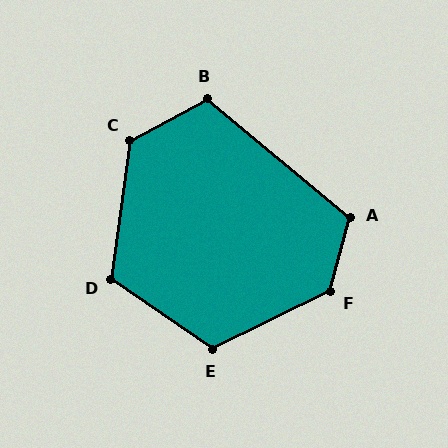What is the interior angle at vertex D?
Approximately 117 degrees (obtuse).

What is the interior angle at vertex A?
Approximately 115 degrees (obtuse).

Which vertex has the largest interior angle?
F, at approximately 131 degrees.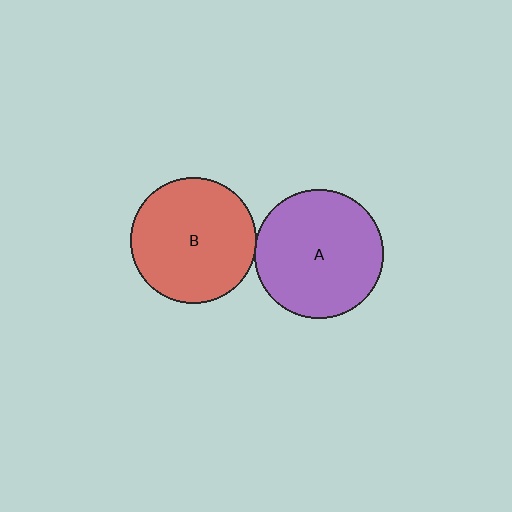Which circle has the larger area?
Circle A (purple).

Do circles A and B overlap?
Yes.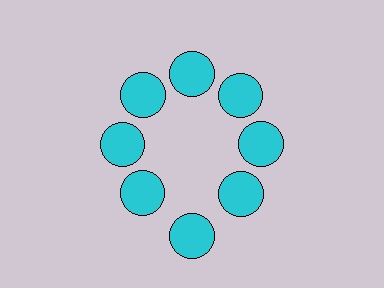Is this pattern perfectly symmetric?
No. The 8 cyan circles are arranged in a ring, but one element near the 6 o'clock position is pushed outward from the center, breaking the 8-fold rotational symmetry.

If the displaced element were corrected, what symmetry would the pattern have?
It would have 8-fold rotational symmetry — the pattern would map onto itself every 45 degrees.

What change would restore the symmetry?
The symmetry would be restored by moving it inward, back onto the ring so that all 8 circles sit at equal angles and equal distance from the center.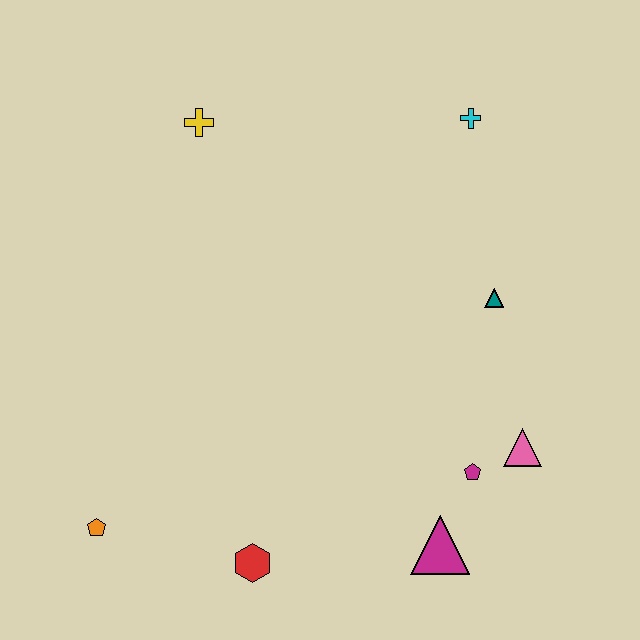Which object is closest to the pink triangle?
The magenta pentagon is closest to the pink triangle.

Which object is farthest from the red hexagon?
The cyan cross is farthest from the red hexagon.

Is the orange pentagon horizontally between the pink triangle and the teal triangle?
No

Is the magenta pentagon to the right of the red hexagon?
Yes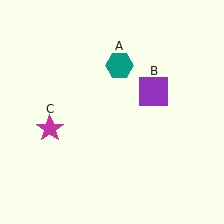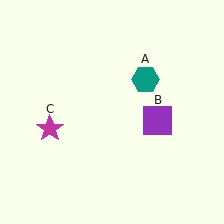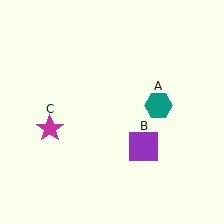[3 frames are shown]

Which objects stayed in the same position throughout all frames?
Magenta star (object C) remained stationary.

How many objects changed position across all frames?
2 objects changed position: teal hexagon (object A), purple square (object B).